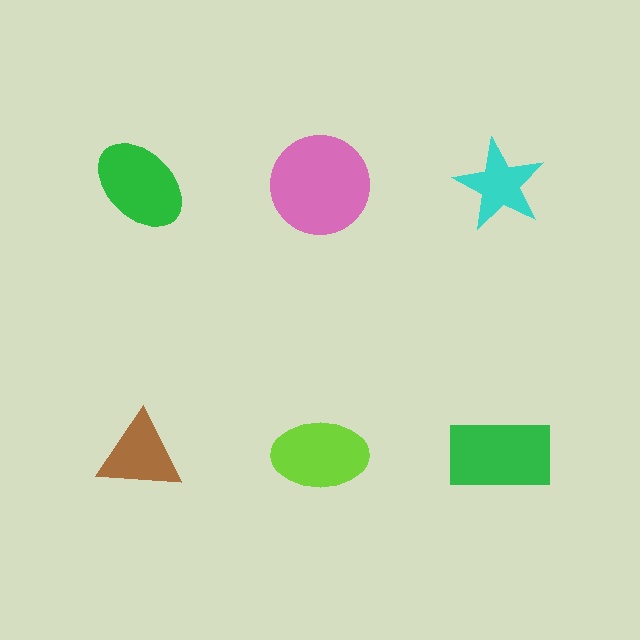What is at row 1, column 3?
A cyan star.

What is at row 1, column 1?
A green ellipse.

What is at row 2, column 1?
A brown triangle.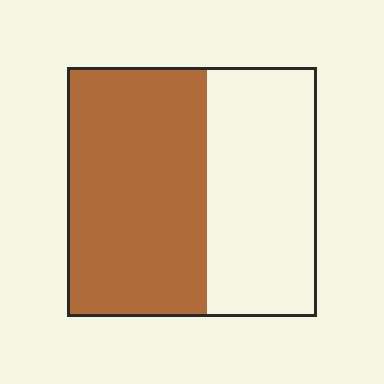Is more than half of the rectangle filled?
Yes.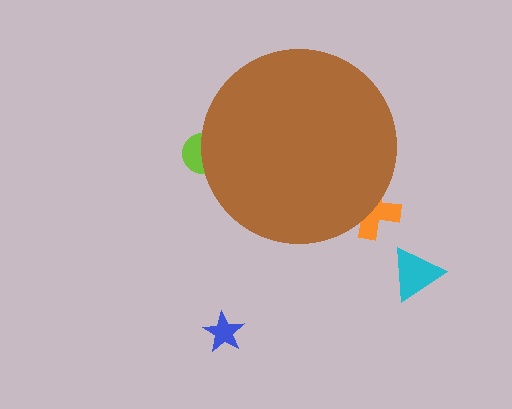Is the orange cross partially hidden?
Yes, the orange cross is partially hidden behind the brown circle.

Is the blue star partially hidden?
No, the blue star is fully visible.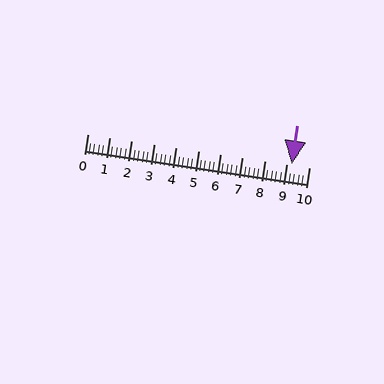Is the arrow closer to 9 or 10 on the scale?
The arrow is closer to 9.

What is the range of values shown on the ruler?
The ruler shows values from 0 to 10.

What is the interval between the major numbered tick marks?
The major tick marks are spaced 1 units apart.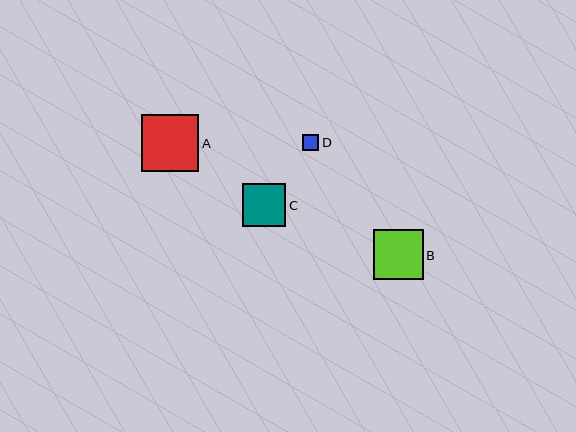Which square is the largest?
Square A is the largest with a size of approximately 58 pixels.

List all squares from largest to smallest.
From largest to smallest: A, B, C, D.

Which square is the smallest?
Square D is the smallest with a size of approximately 16 pixels.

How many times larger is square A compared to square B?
Square A is approximately 1.1 times the size of square B.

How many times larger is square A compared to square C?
Square A is approximately 1.3 times the size of square C.